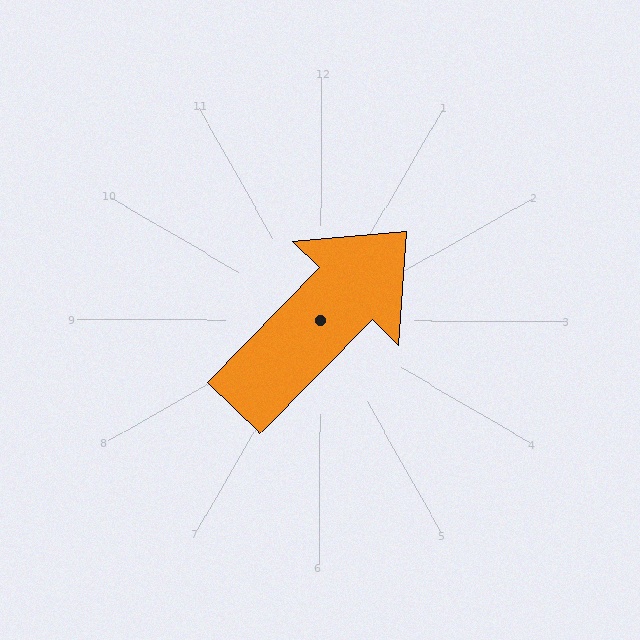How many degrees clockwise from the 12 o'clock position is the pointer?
Approximately 44 degrees.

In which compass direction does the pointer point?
Northeast.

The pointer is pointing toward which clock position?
Roughly 1 o'clock.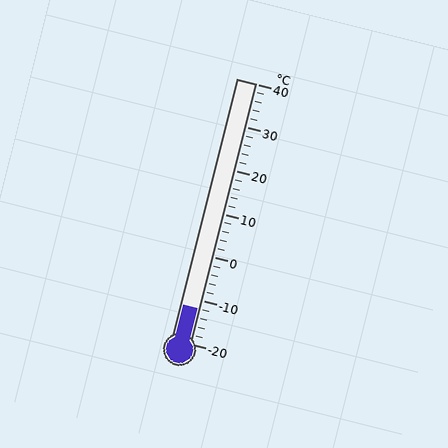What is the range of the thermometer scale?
The thermometer scale ranges from -20°C to 40°C.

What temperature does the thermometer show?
The thermometer shows approximately -12°C.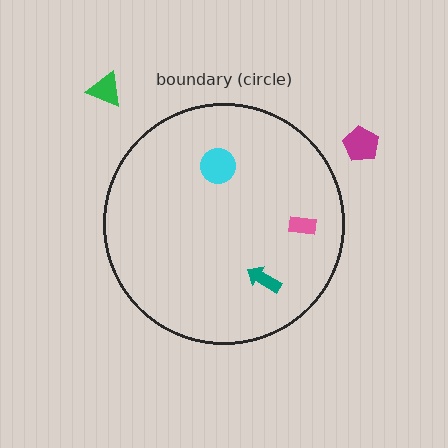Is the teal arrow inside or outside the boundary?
Inside.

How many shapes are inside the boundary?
3 inside, 2 outside.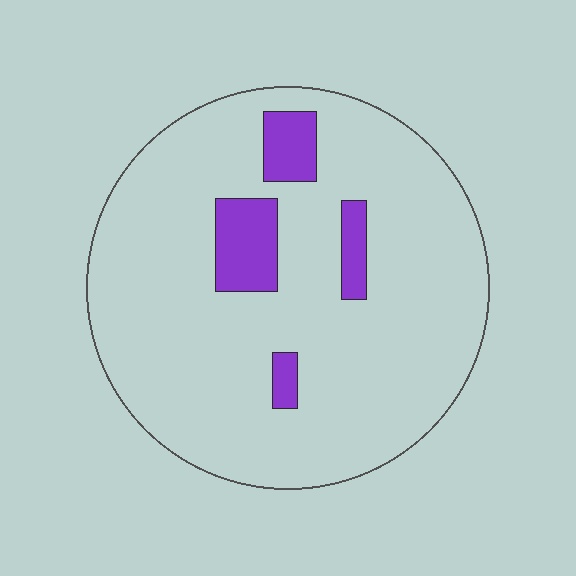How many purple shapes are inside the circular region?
4.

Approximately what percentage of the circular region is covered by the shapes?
Approximately 10%.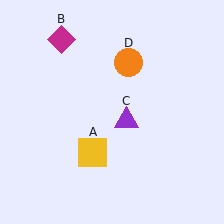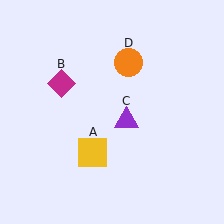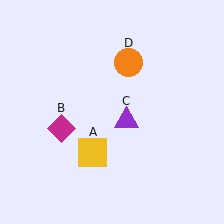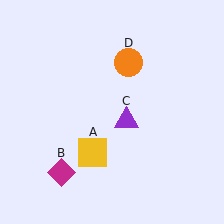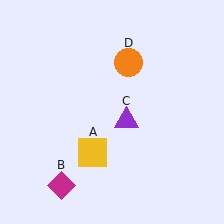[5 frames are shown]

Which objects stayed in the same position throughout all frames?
Yellow square (object A) and purple triangle (object C) and orange circle (object D) remained stationary.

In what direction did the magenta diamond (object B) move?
The magenta diamond (object B) moved down.